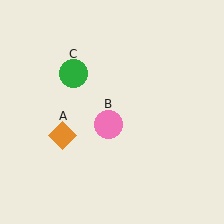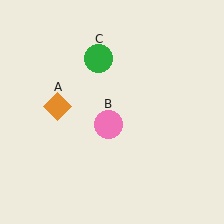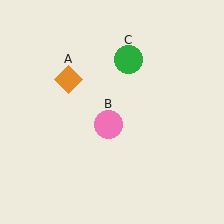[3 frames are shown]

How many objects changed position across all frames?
2 objects changed position: orange diamond (object A), green circle (object C).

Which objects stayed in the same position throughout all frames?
Pink circle (object B) remained stationary.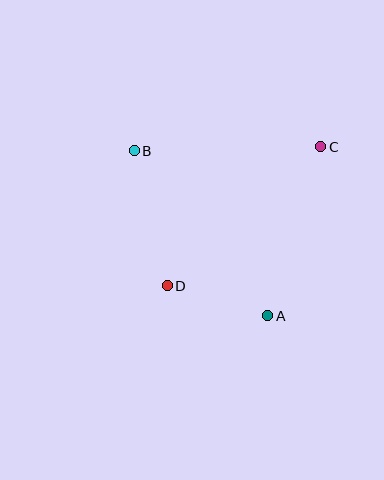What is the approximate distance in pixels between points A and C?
The distance between A and C is approximately 177 pixels.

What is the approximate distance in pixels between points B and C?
The distance between B and C is approximately 186 pixels.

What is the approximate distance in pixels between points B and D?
The distance between B and D is approximately 139 pixels.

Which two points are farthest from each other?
Points A and B are farthest from each other.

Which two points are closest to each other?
Points A and D are closest to each other.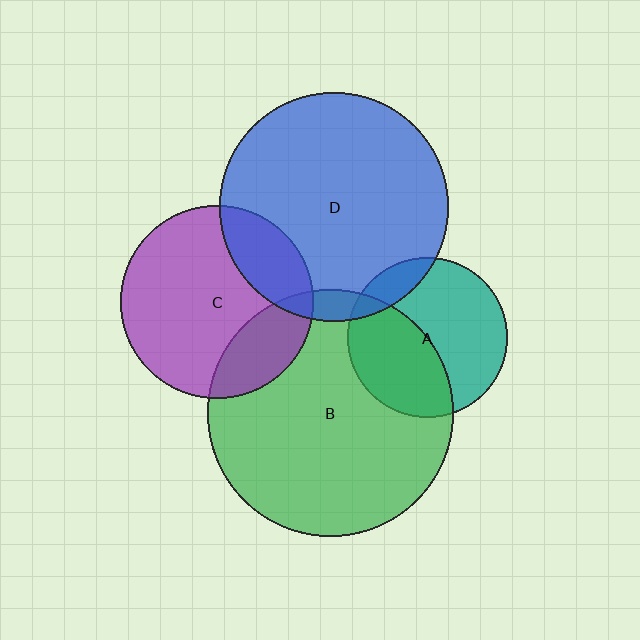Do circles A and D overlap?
Yes.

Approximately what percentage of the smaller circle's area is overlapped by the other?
Approximately 10%.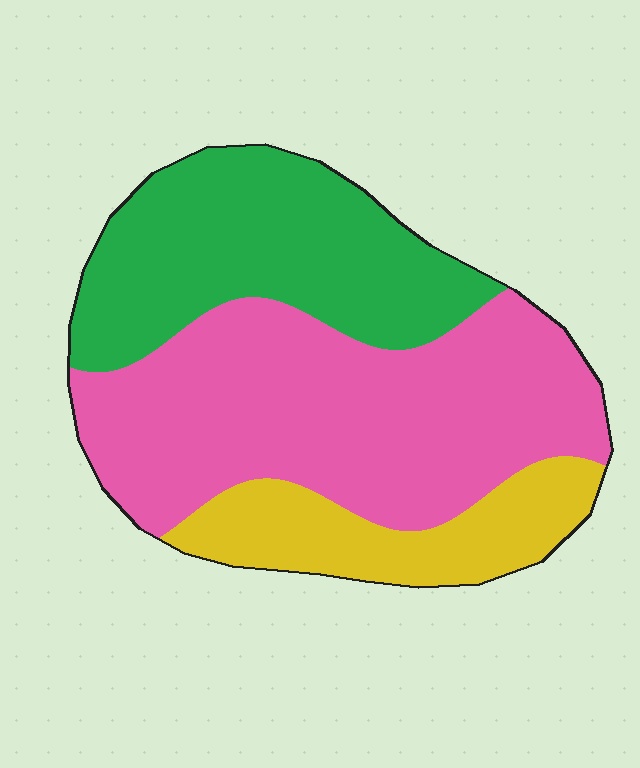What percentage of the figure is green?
Green covers around 30% of the figure.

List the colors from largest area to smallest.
From largest to smallest: pink, green, yellow.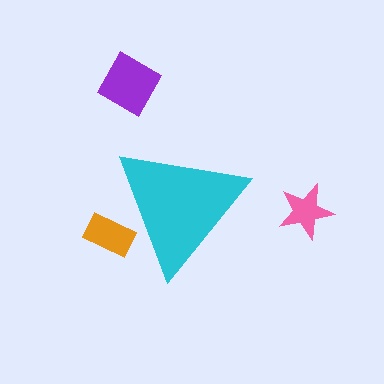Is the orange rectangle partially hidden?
Yes, the orange rectangle is partially hidden behind the cyan triangle.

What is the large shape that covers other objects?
A cyan triangle.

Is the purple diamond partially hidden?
No, the purple diamond is fully visible.